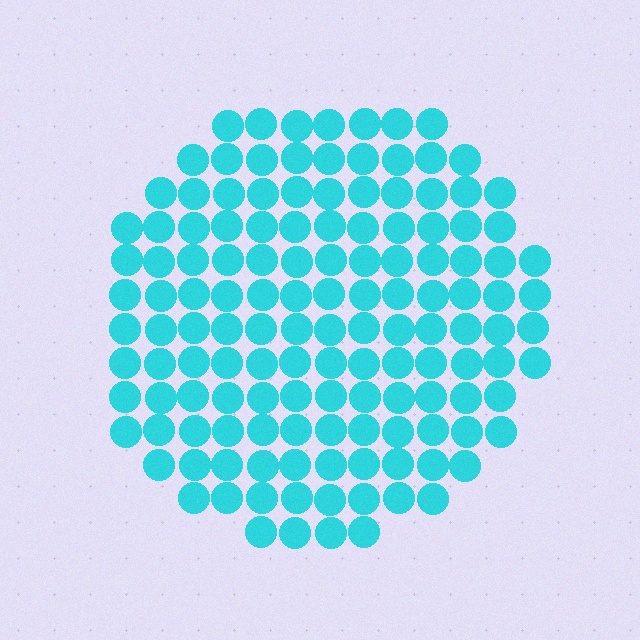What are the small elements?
The small elements are circles.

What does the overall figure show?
The overall figure shows a circle.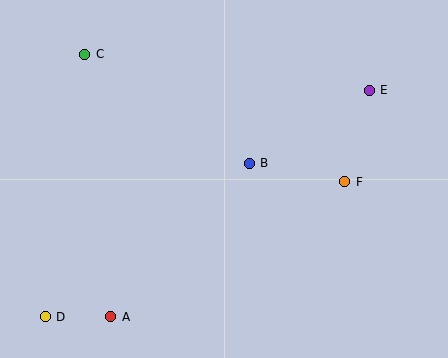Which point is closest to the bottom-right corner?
Point F is closest to the bottom-right corner.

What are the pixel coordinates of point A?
Point A is at (111, 317).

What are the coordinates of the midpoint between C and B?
The midpoint between C and B is at (167, 109).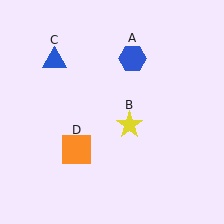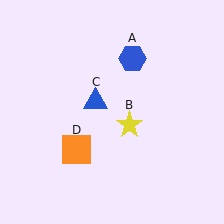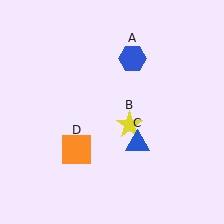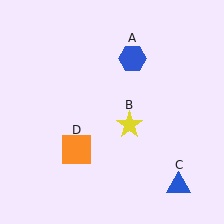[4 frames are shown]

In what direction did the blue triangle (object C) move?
The blue triangle (object C) moved down and to the right.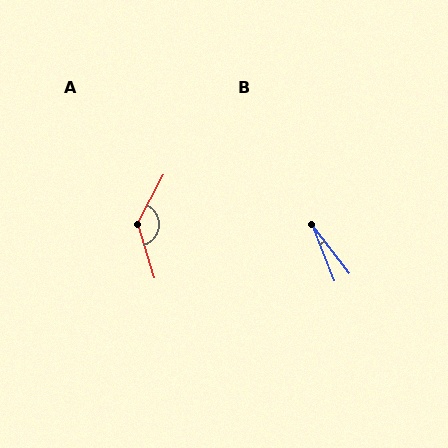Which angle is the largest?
A, at approximately 135 degrees.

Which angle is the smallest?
B, at approximately 16 degrees.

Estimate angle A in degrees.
Approximately 135 degrees.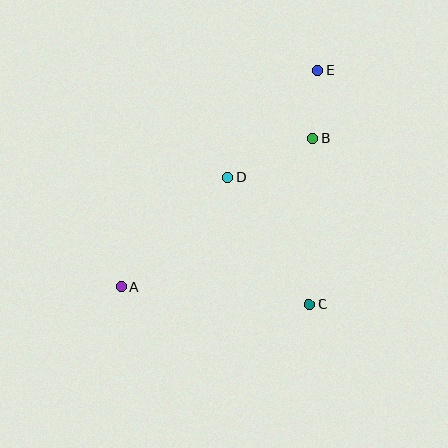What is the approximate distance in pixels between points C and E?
The distance between C and E is approximately 234 pixels.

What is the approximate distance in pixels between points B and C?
The distance between B and C is approximately 166 pixels.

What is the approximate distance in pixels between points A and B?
The distance between A and B is approximately 242 pixels.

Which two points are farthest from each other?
Points A and E are farthest from each other.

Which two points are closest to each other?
Points B and E are closest to each other.